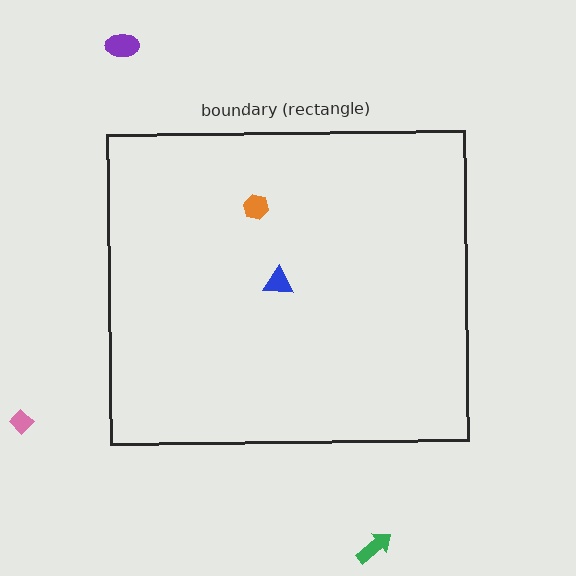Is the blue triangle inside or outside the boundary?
Inside.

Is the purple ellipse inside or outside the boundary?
Outside.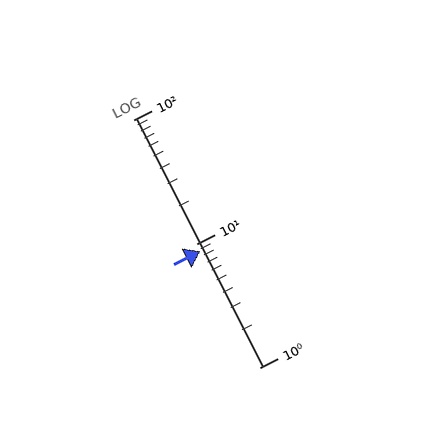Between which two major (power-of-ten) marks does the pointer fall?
The pointer is between 1 and 10.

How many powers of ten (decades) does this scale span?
The scale spans 2 decades, from 1 to 100.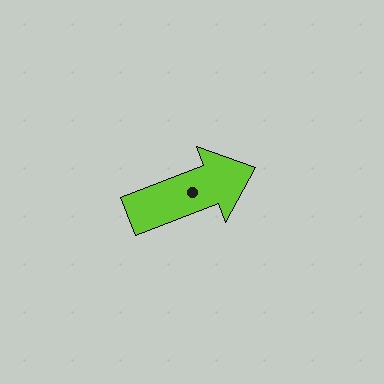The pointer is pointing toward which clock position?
Roughly 2 o'clock.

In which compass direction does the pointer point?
East.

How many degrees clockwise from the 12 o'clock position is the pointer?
Approximately 69 degrees.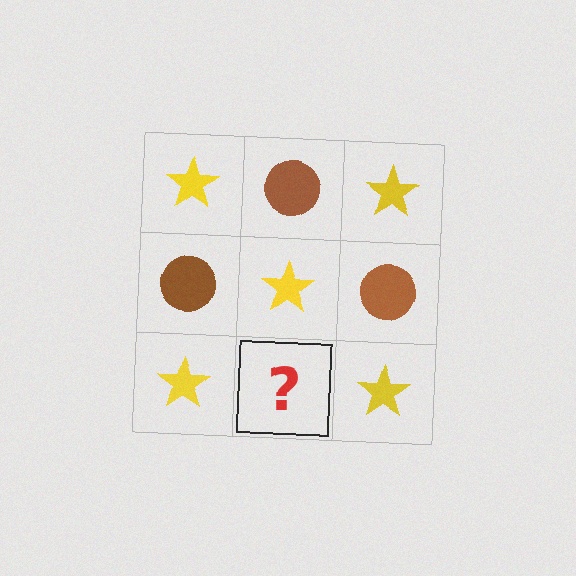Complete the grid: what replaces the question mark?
The question mark should be replaced with a brown circle.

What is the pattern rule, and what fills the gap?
The rule is that it alternates yellow star and brown circle in a checkerboard pattern. The gap should be filled with a brown circle.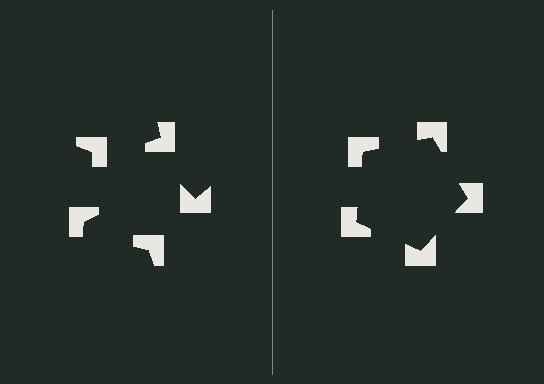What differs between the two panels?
The notched squares are positioned identically on both sides; only the wedge orientations differ. On the right they align to a pentagon; on the left they are misaligned.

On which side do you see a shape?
An illusory pentagon appears on the right side. On the left side the wedge cuts are rotated, so no coherent shape forms.